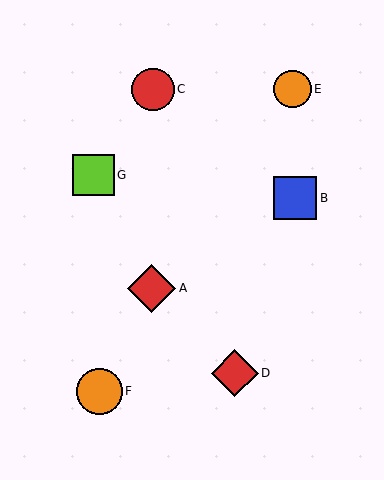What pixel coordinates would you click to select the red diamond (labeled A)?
Click at (152, 288) to select the red diamond A.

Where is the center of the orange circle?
The center of the orange circle is at (99, 391).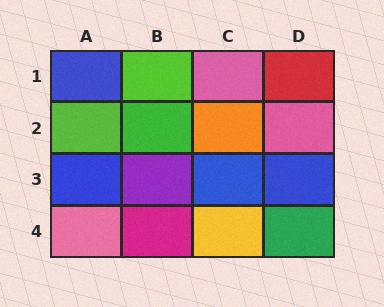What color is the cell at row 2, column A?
Lime.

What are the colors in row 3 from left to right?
Blue, purple, blue, blue.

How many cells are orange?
1 cell is orange.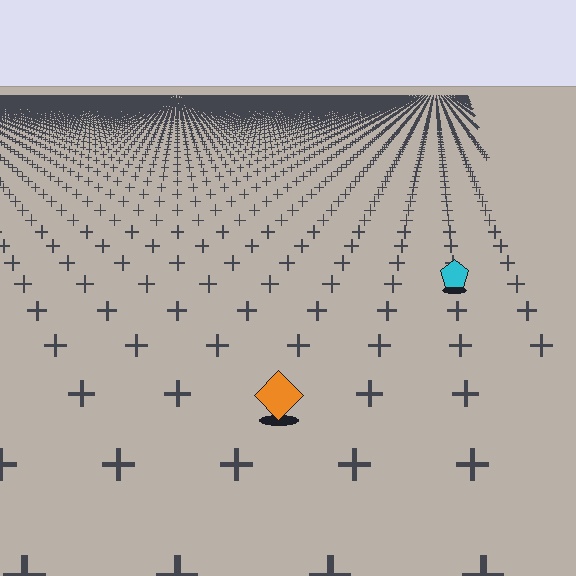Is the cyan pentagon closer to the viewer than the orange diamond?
No. The orange diamond is closer — you can tell from the texture gradient: the ground texture is coarser near it.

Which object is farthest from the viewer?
The cyan pentagon is farthest from the viewer. It appears smaller and the ground texture around it is denser.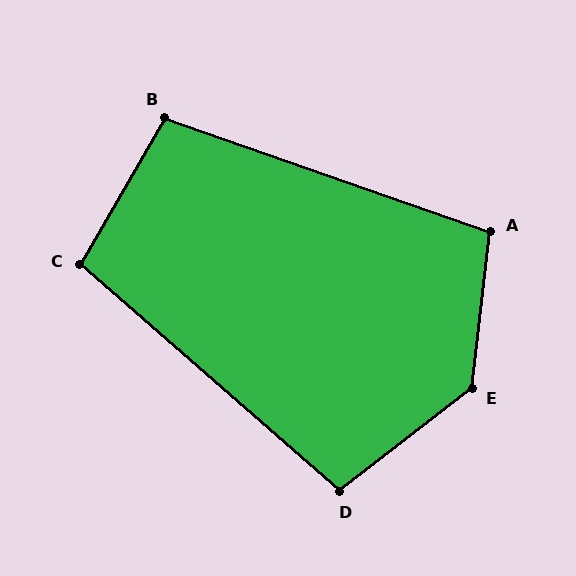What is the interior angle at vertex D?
Approximately 101 degrees (obtuse).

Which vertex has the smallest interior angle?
C, at approximately 101 degrees.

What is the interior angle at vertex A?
Approximately 103 degrees (obtuse).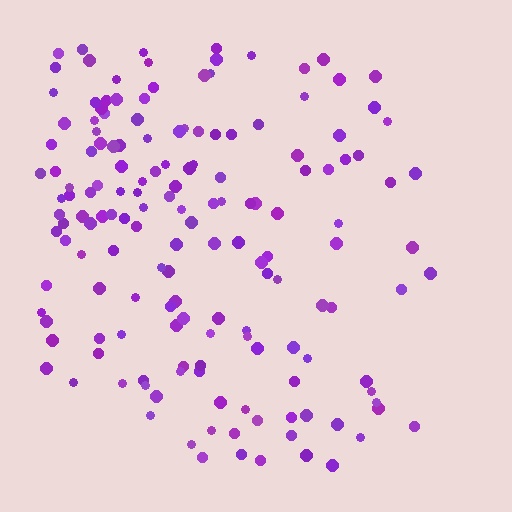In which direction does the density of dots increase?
From right to left, with the left side densest.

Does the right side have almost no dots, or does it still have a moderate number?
Still a moderate number, just noticeably fewer than the left.